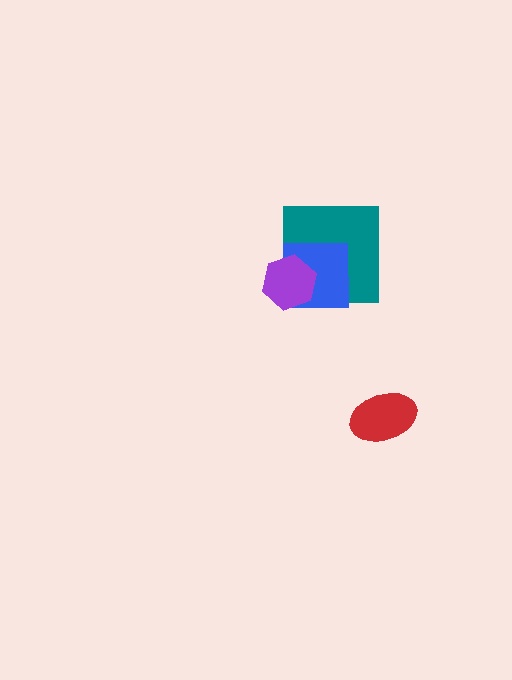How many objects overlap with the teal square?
2 objects overlap with the teal square.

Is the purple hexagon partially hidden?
No, no other shape covers it.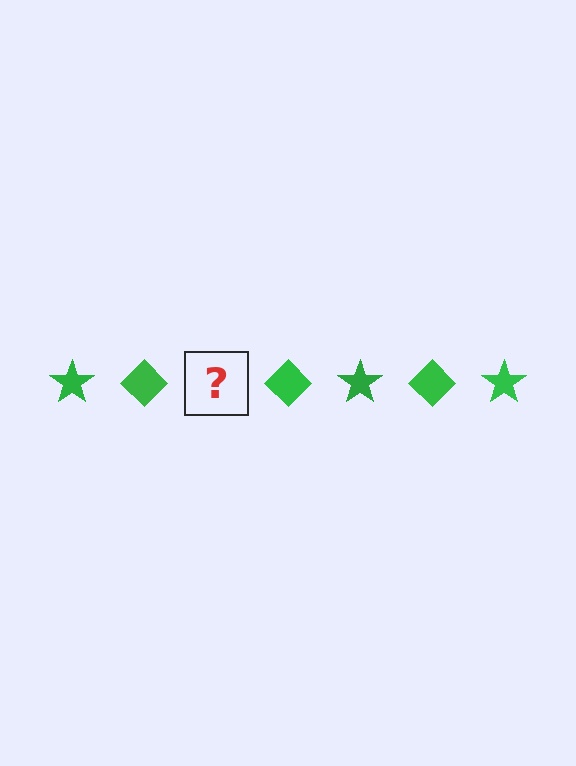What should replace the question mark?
The question mark should be replaced with a green star.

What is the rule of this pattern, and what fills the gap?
The rule is that the pattern cycles through star, diamond shapes in green. The gap should be filled with a green star.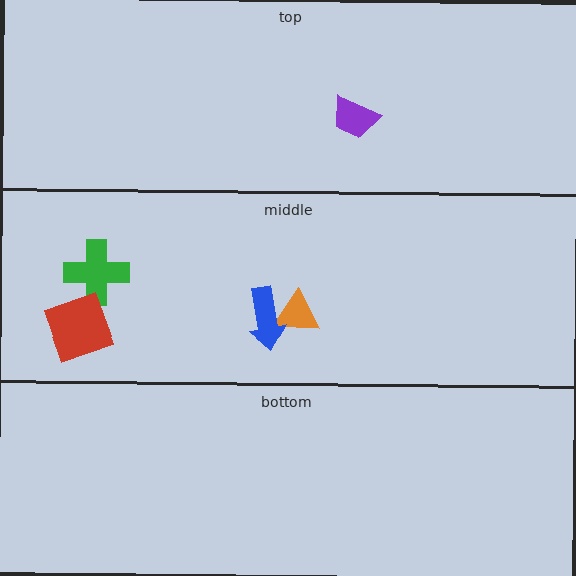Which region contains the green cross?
The middle region.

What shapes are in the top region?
The purple trapezoid.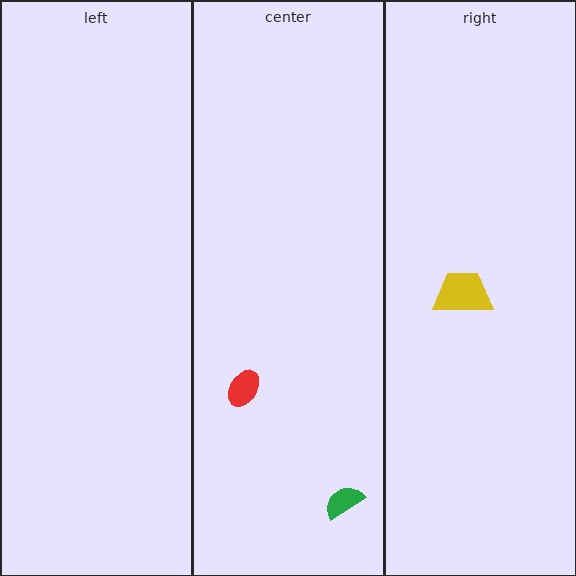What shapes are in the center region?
The green semicircle, the red ellipse.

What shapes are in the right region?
The yellow trapezoid.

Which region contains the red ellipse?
The center region.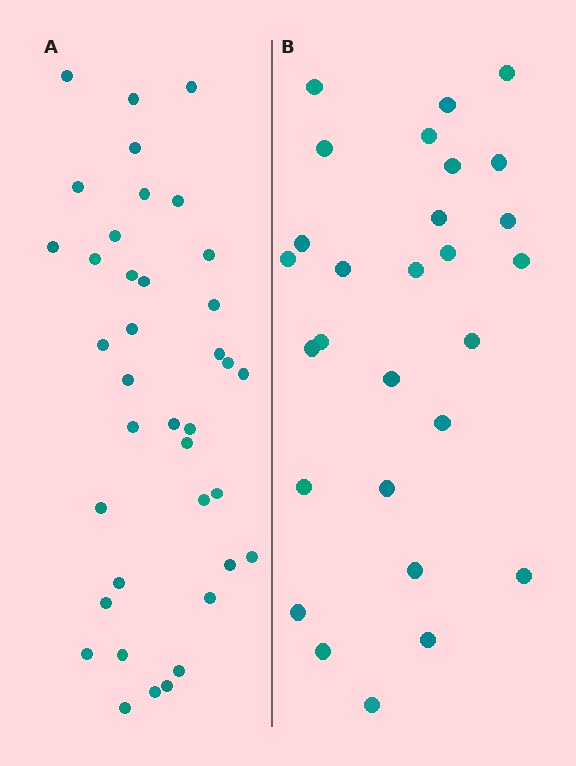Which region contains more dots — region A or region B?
Region A (the left region) has more dots.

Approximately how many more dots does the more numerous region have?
Region A has roughly 10 or so more dots than region B.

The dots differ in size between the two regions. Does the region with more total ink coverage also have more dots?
No. Region B has more total ink coverage because its dots are larger, but region A actually contains more individual dots. Total area can be misleading — the number of items is what matters here.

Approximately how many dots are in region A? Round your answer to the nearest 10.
About 40 dots. (The exact count is 38, which rounds to 40.)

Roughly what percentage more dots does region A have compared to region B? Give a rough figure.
About 35% more.